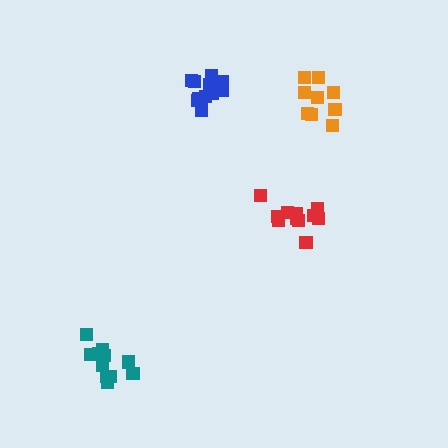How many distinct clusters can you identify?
There are 4 distinct clusters.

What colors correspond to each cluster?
The clusters are colored: blue, red, teal, orange.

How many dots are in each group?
Group 1: 12 dots, Group 2: 11 dots, Group 3: 11 dots, Group 4: 9 dots (43 total).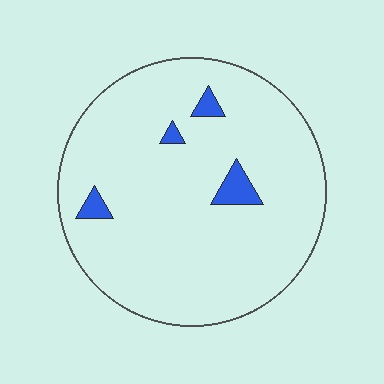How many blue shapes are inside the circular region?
4.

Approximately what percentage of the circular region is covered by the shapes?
Approximately 5%.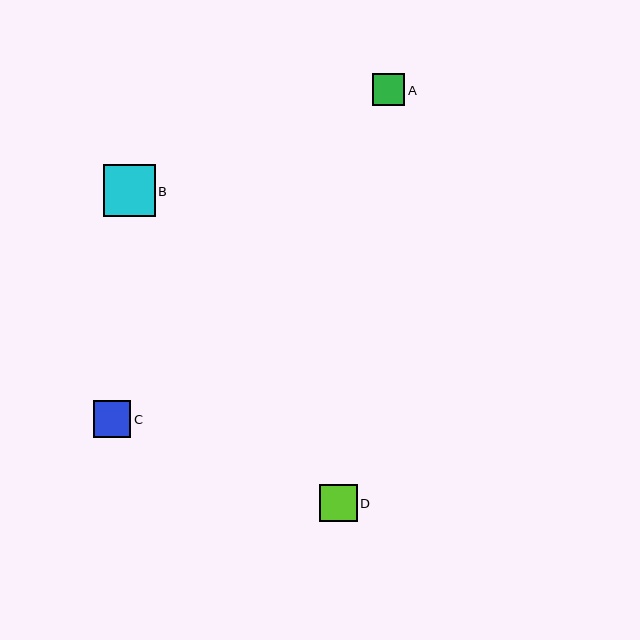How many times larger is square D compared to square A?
Square D is approximately 1.2 times the size of square A.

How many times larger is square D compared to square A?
Square D is approximately 1.2 times the size of square A.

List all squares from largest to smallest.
From largest to smallest: B, D, C, A.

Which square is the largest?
Square B is the largest with a size of approximately 52 pixels.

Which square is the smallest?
Square A is the smallest with a size of approximately 32 pixels.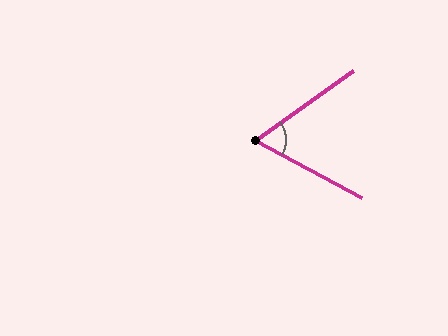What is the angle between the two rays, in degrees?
Approximately 64 degrees.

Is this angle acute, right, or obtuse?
It is acute.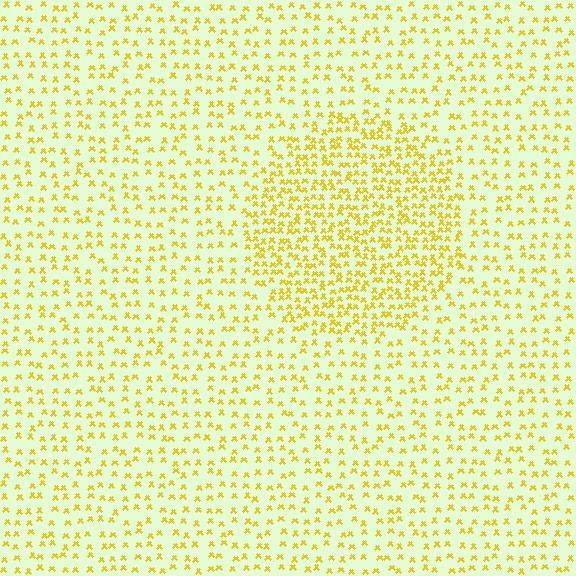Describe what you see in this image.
The image contains small yellow elements arranged at two different densities. A circle-shaped region is visible where the elements are more densely packed than the surrounding area.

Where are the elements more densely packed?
The elements are more densely packed inside the circle boundary.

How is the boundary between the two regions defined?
The boundary is defined by a change in element density (approximately 2.0x ratio). All elements are the same color, size, and shape.